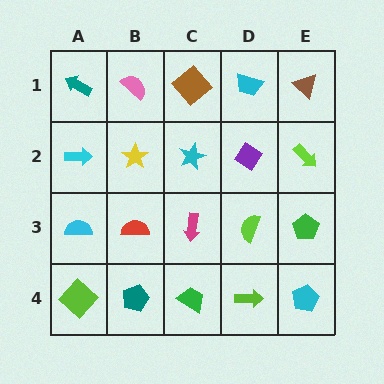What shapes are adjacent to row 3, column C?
A cyan star (row 2, column C), a green trapezoid (row 4, column C), a red semicircle (row 3, column B), a lime semicircle (row 3, column D).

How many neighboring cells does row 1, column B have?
3.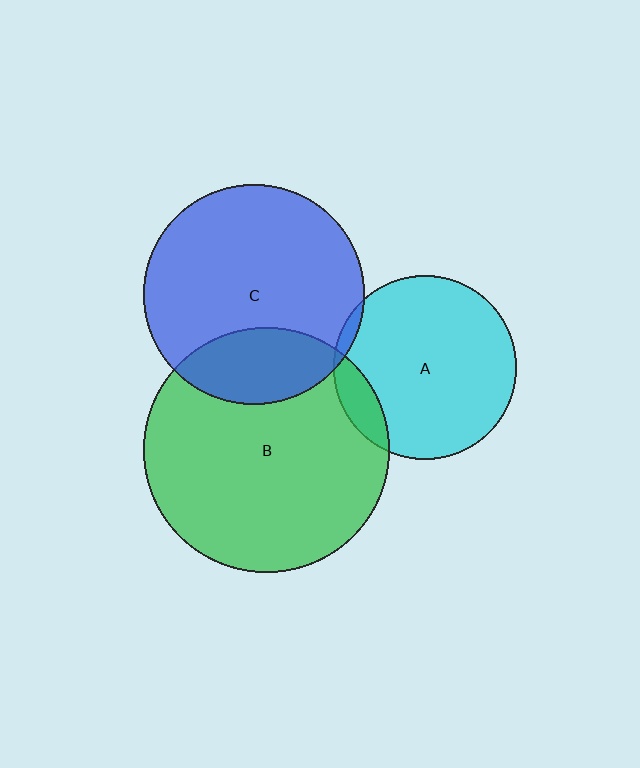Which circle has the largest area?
Circle B (green).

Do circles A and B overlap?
Yes.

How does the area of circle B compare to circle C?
Approximately 1.2 times.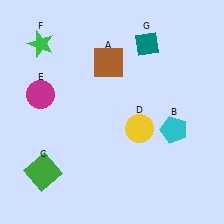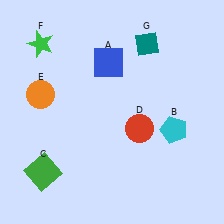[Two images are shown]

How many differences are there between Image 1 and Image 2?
There are 3 differences between the two images.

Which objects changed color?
A changed from brown to blue. D changed from yellow to red. E changed from magenta to orange.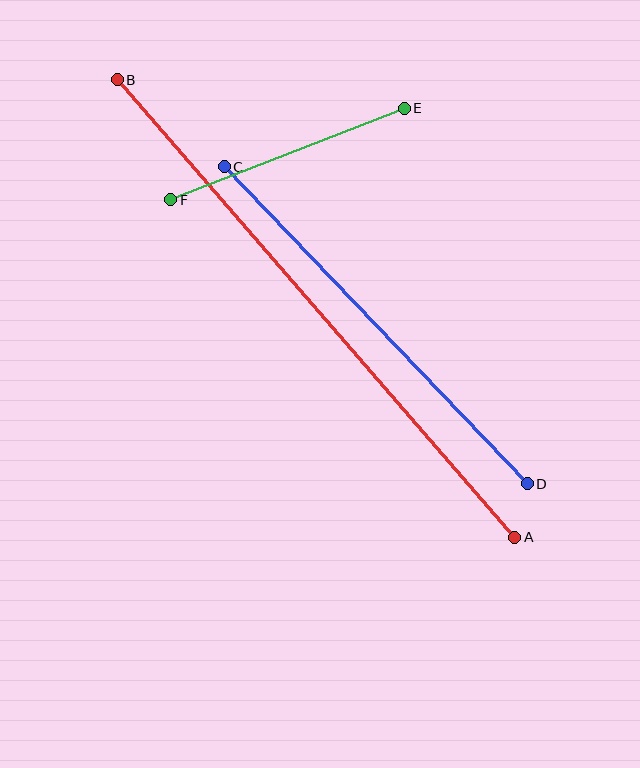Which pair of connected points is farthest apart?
Points A and B are farthest apart.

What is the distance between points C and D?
The distance is approximately 439 pixels.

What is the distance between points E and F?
The distance is approximately 251 pixels.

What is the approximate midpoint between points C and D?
The midpoint is at approximately (376, 325) pixels.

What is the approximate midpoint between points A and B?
The midpoint is at approximately (316, 308) pixels.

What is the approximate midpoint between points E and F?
The midpoint is at approximately (287, 154) pixels.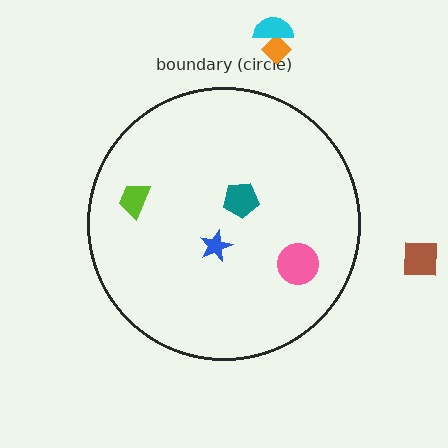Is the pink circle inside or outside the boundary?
Inside.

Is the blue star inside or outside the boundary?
Inside.